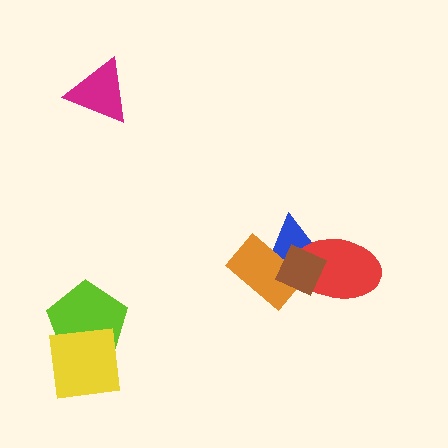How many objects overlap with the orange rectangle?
2 objects overlap with the orange rectangle.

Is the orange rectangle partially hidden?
Yes, it is partially covered by another shape.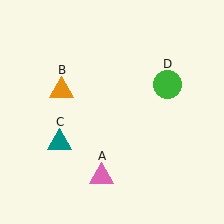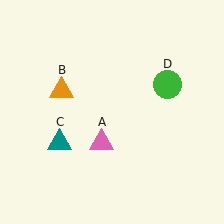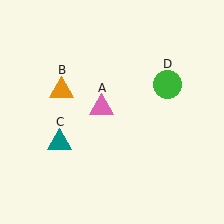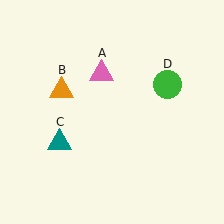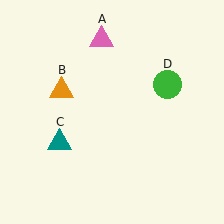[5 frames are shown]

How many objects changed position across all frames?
1 object changed position: pink triangle (object A).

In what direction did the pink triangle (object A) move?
The pink triangle (object A) moved up.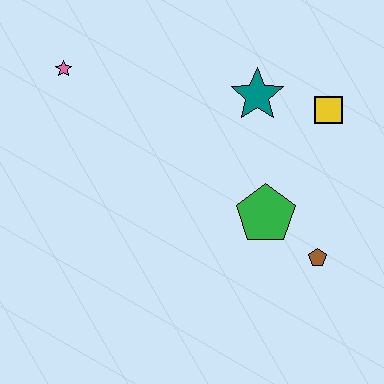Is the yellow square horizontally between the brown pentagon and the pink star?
No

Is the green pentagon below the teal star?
Yes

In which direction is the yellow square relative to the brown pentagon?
The yellow square is above the brown pentagon.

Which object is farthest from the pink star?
The brown pentagon is farthest from the pink star.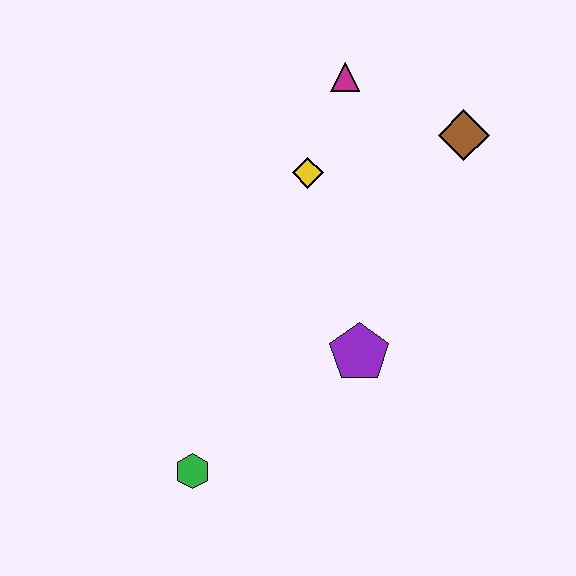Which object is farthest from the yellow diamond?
The green hexagon is farthest from the yellow diamond.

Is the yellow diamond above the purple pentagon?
Yes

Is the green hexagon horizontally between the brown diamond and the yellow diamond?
No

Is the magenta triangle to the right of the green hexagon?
Yes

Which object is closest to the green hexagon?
The purple pentagon is closest to the green hexagon.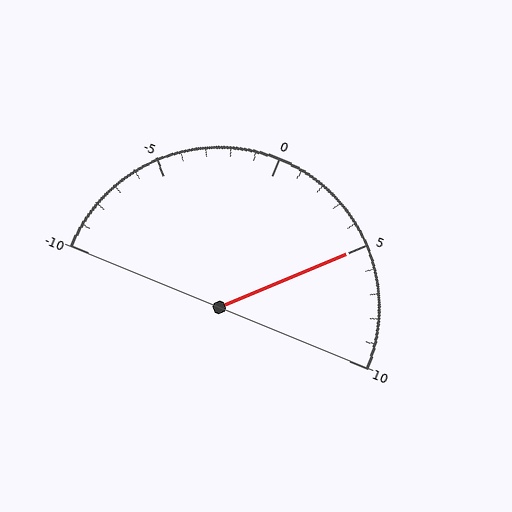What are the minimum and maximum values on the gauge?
The gauge ranges from -10 to 10.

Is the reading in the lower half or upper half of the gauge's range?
The reading is in the upper half of the range (-10 to 10).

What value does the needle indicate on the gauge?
The needle indicates approximately 5.